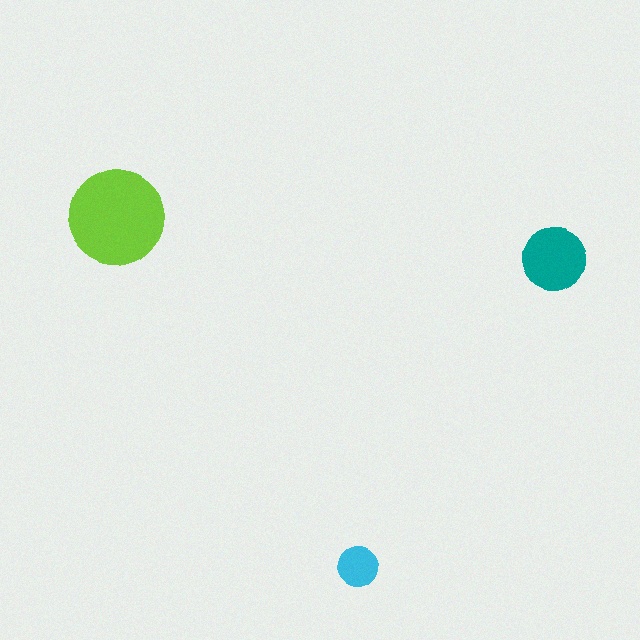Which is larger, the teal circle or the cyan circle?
The teal one.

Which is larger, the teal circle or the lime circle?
The lime one.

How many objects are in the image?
There are 3 objects in the image.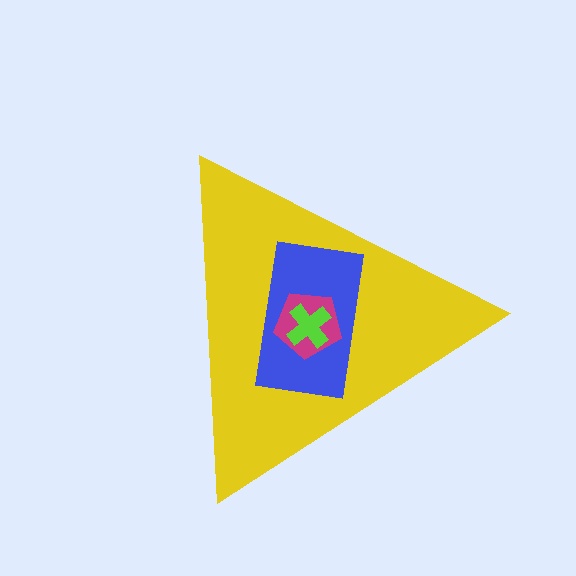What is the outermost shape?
The yellow triangle.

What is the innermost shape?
The lime cross.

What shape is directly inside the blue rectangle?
The magenta pentagon.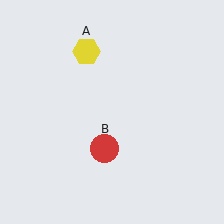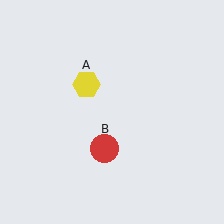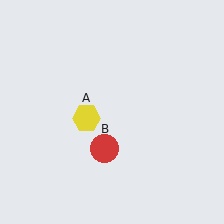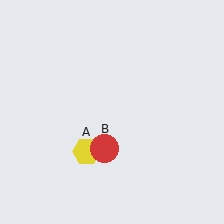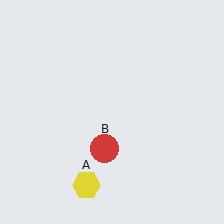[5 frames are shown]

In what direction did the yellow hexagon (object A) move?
The yellow hexagon (object A) moved down.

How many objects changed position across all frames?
1 object changed position: yellow hexagon (object A).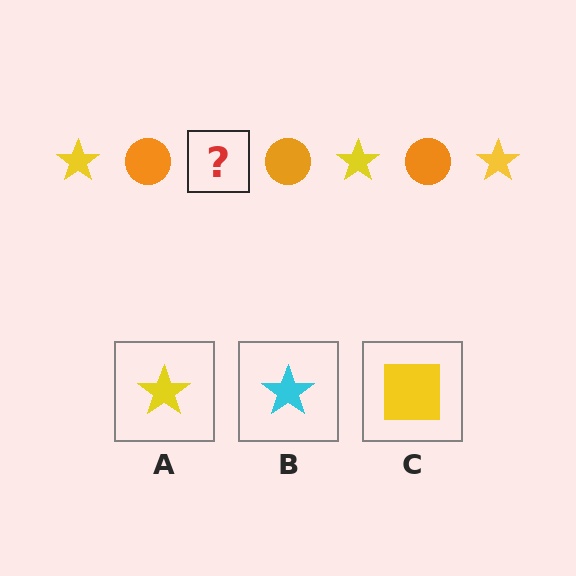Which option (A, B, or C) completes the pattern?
A.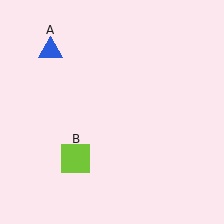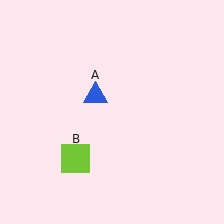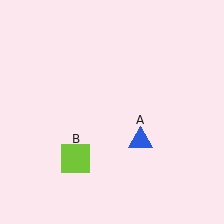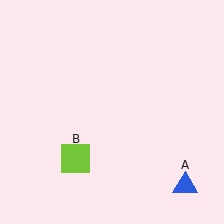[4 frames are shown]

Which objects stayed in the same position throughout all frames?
Lime square (object B) remained stationary.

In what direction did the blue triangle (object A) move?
The blue triangle (object A) moved down and to the right.